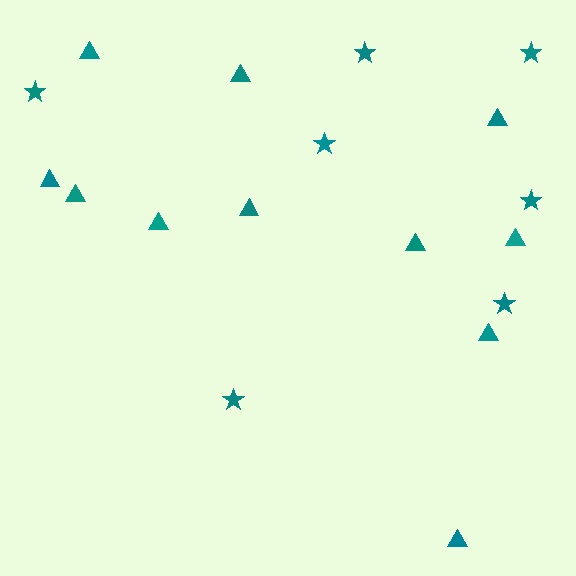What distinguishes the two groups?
There are 2 groups: one group of stars (7) and one group of triangles (11).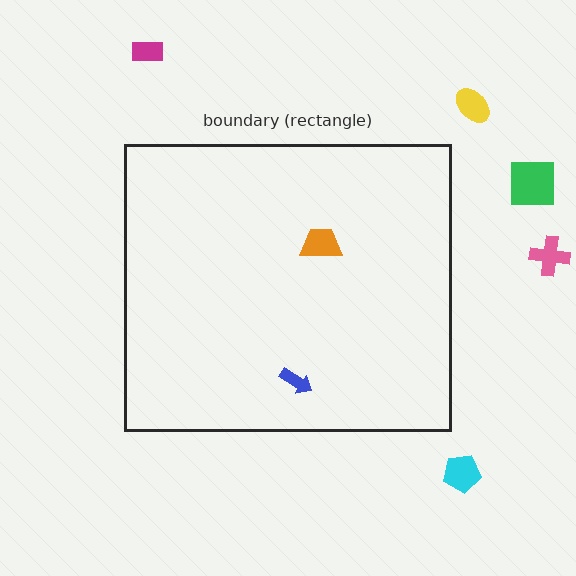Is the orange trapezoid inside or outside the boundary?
Inside.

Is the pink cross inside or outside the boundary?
Outside.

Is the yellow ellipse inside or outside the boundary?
Outside.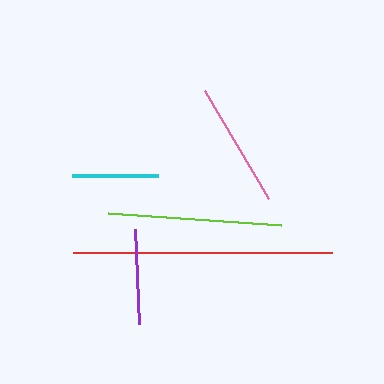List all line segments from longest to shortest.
From longest to shortest: red, lime, pink, purple, cyan.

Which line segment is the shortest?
The cyan line is the shortest at approximately 85 pixels.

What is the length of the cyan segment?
The cyan segment is approximately 85 pixels long.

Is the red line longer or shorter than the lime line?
The red line is longer than the lime line.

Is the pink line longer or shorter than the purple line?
The pink line is longer than the purple line.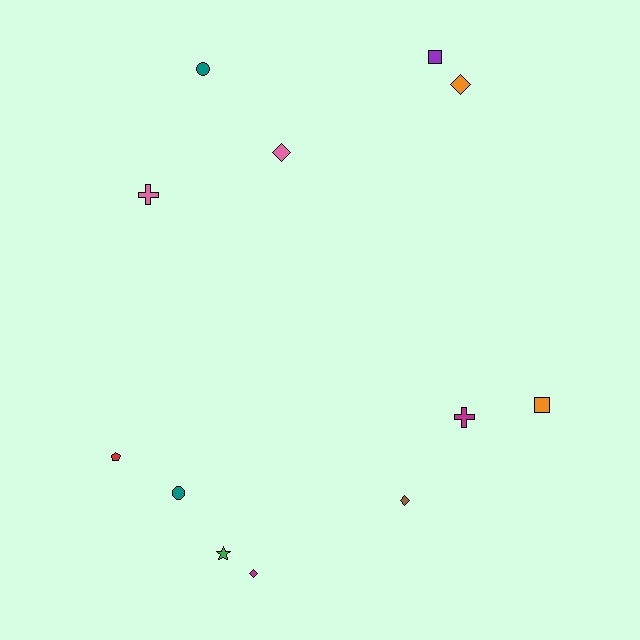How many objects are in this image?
There are 12 objects.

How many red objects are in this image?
There is 1 red object.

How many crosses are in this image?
There are 2 crosses.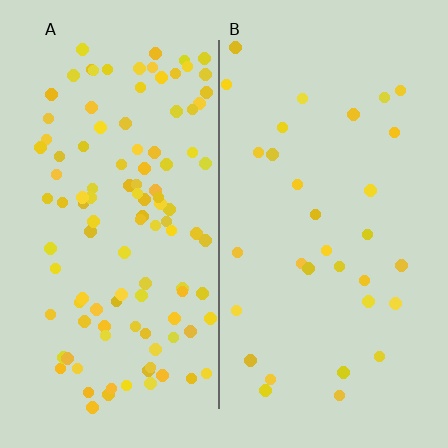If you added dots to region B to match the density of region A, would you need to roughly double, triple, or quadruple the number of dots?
Approximately triple.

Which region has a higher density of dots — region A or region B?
A (the left).